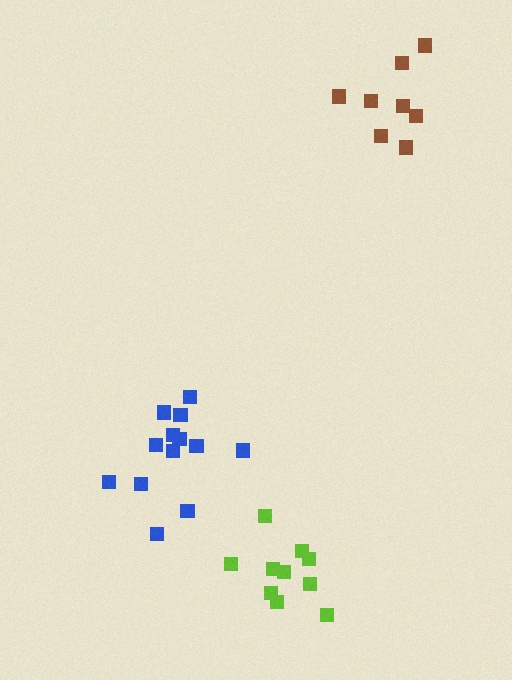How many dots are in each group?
Group 1: 13 dots, Group 2: 10 dots, Group 3: 8 dots (31 total).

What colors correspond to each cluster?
The clusters are colored: blue, lime, brown.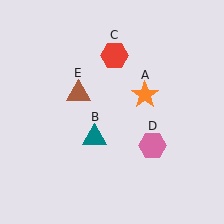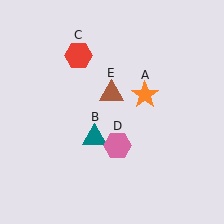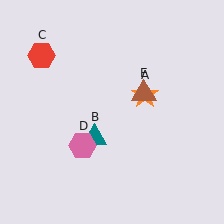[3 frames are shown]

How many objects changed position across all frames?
3 objects changed position: red hexagon (object C), pink hexagon (object D), brown triangle (object E).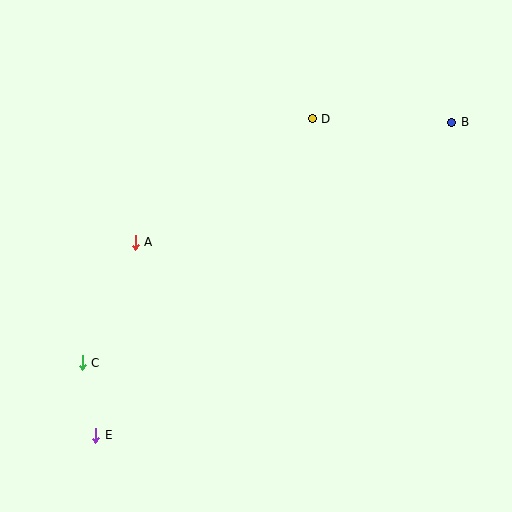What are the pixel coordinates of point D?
Point D is at (312, 119).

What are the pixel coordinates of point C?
Point C is at (82, 363).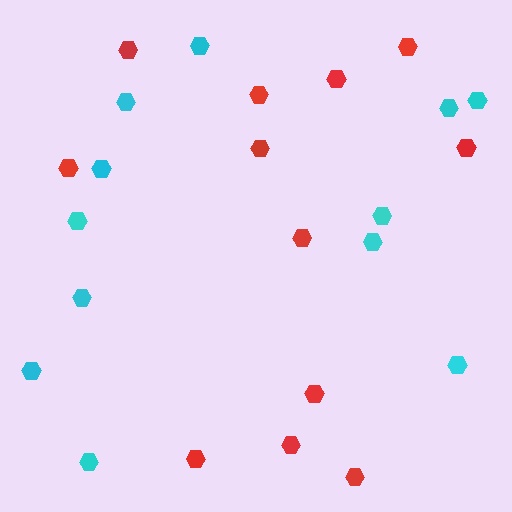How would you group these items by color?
There are 2 groups: one group of red hexagons (12) and one group of cyan hexagons (12).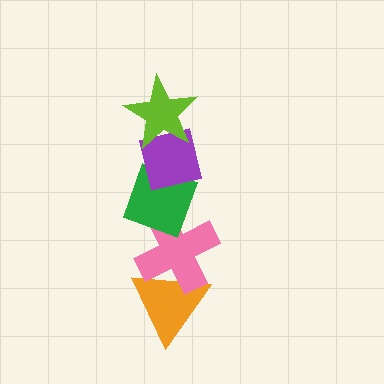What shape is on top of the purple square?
The lime star is on top of the purple square.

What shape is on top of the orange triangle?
The pink cross is on top of the orange triangle.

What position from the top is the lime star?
The lime star is 1st from the top.